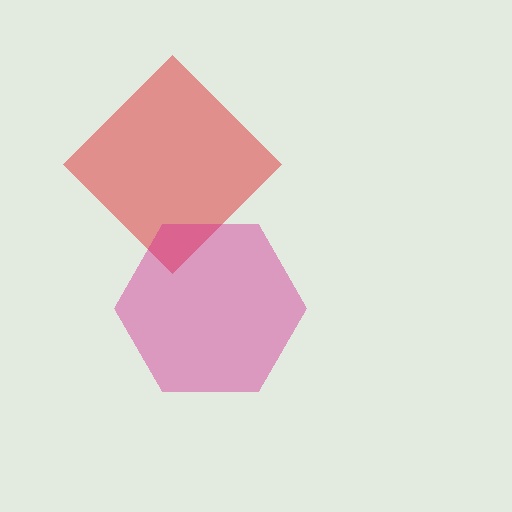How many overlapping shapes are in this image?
There are 2 overlapping shapes in the image.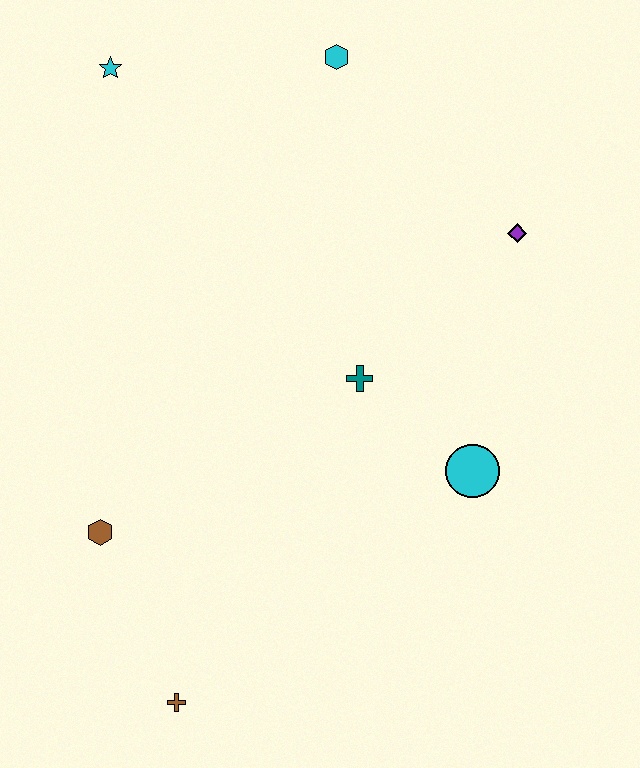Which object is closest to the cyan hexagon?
The cyan star is closest to the cyan hexagon.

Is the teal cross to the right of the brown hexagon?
Yes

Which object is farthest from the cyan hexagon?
The brown cross is farthest from the cyan hexagon.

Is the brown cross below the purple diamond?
Yes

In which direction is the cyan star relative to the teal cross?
The cyan star is above the teal cross.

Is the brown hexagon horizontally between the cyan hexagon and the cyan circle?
No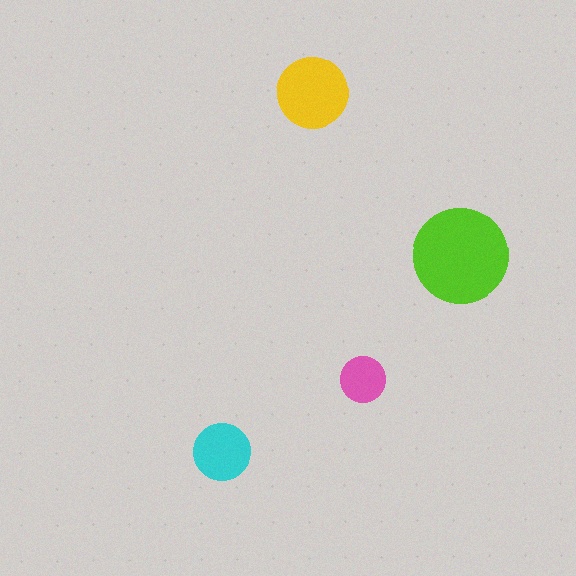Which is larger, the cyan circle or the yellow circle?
The yellow one.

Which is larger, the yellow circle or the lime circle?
The lime one.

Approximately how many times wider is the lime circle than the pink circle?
About 2 times wider.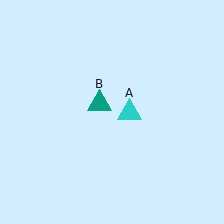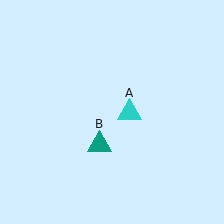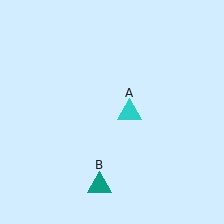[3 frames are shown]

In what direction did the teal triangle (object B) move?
The teal triangle (object B) moved down.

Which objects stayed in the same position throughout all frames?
Cyan triangle (object A) remained stationary.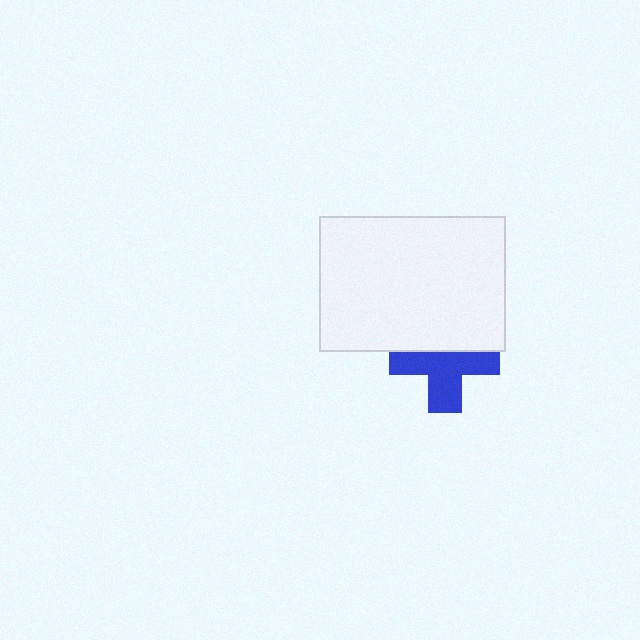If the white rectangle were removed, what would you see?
You would see the complete blue cross.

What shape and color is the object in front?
The object in front is a white rectangle.